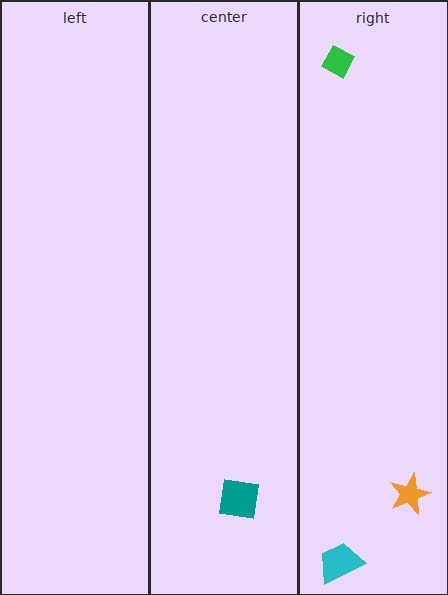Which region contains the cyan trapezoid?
The right region.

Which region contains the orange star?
The right region.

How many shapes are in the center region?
1.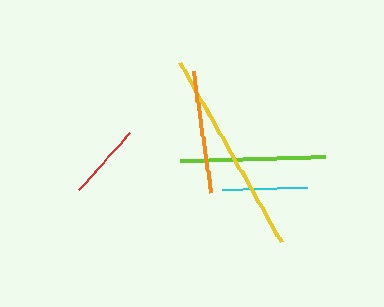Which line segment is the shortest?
The red line is the shortest at approximately 77 pixels.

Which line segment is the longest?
The yellow line is the longest at approximately 206 pixels.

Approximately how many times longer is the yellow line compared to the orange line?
The yellow line is approximately 1.7 times the length of the orange line.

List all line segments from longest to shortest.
From longest to shortest: yellow, lime, orange, cyan, red.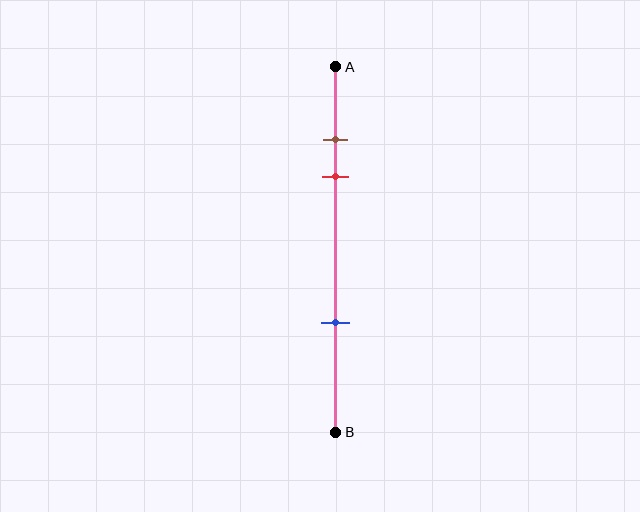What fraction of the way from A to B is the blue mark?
The blue mark is approximately 70% (0.7) of the way from A to B.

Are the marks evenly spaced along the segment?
No, the marks are not evenly spaced.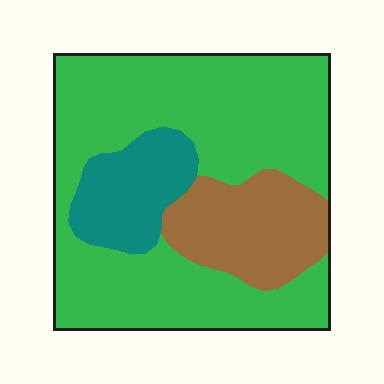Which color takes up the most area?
Green, at roughly 65%.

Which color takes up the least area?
Teal, at roughly 15%.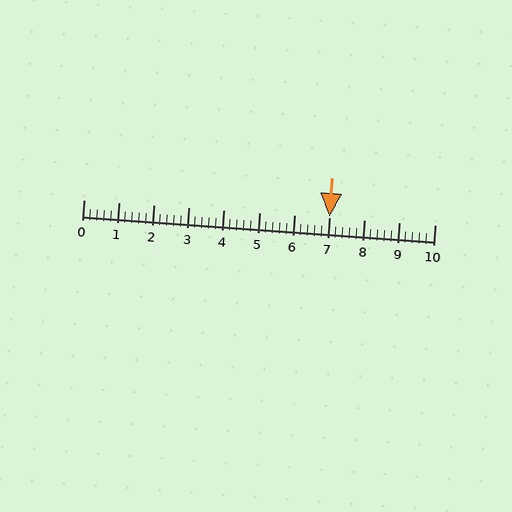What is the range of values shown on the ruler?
The ruler shows values from 0 to 10.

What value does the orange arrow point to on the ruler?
The orange arrow points to approximately 7.0.